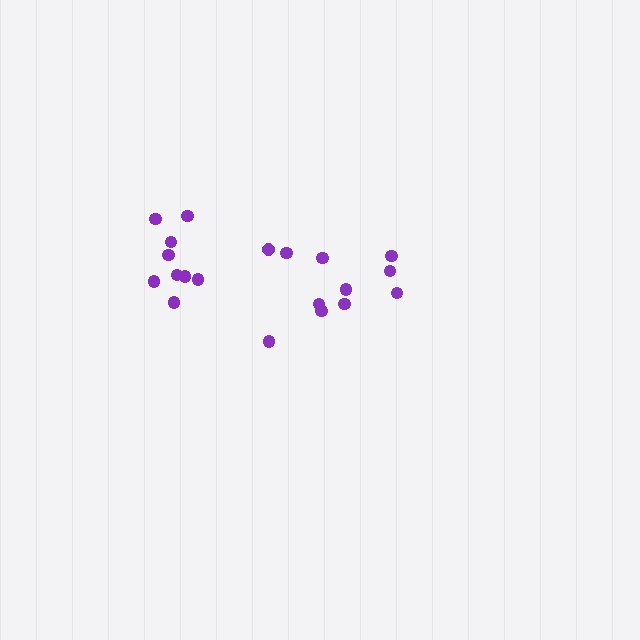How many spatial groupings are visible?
There are 2 spatial groupings.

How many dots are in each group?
Group 1: 11 dots, Group 2: 9 dots (20 total).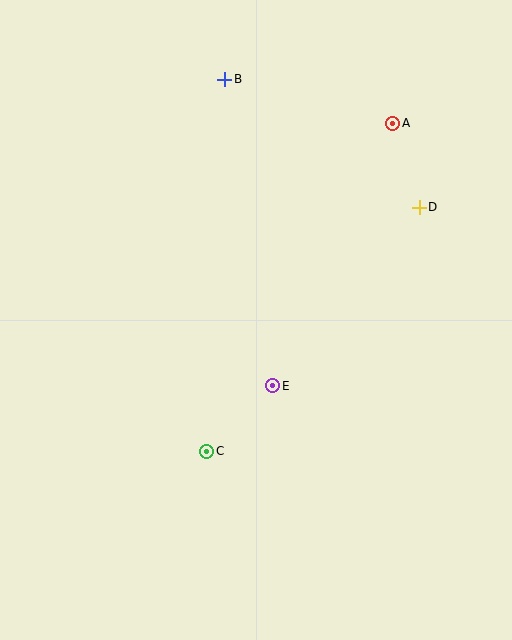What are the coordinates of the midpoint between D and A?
The midpoint between D and A is at (406, 165).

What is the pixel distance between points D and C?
The distance between D and C is 324 pixels.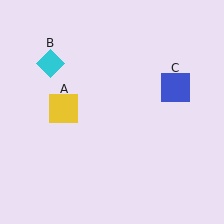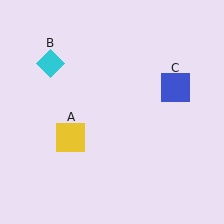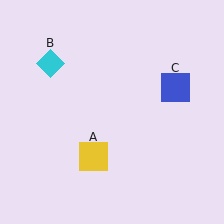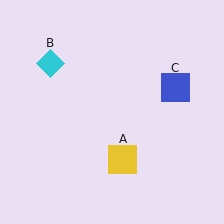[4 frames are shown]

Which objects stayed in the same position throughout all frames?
Cyan diamond (object B) and blue square (object C) remained stationary.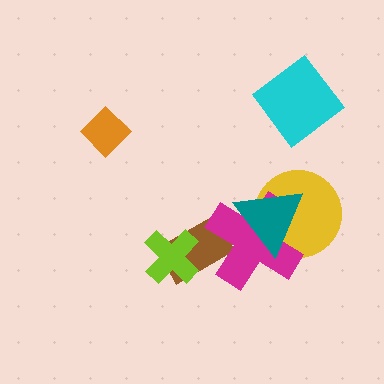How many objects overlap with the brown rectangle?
2 objects overlap with the brown rectangle.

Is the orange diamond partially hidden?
No, no other shape covers it.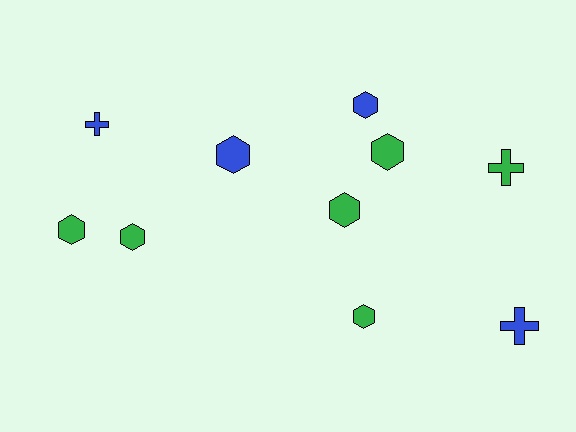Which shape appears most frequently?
Hexagon, with 7 objects.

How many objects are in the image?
There are 10 objects.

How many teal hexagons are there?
There are no teal hexagons.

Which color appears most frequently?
Green, with 6 objects.